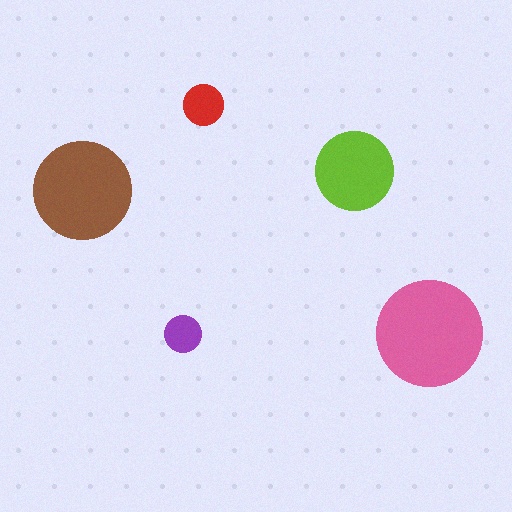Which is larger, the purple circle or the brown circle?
The brown one.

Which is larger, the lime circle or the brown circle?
The brown one.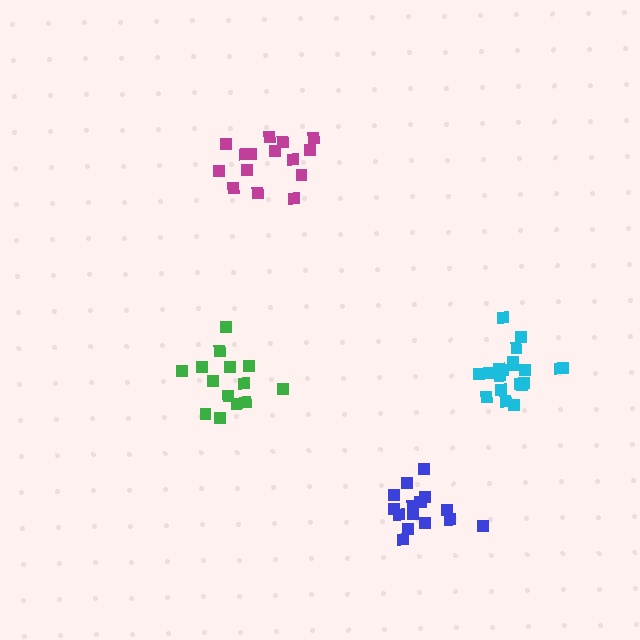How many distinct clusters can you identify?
There are 4 distinct clusters.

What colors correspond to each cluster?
The clusters are colored: cyan, green, magenta, blue.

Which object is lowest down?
The blue cluster is bottommost.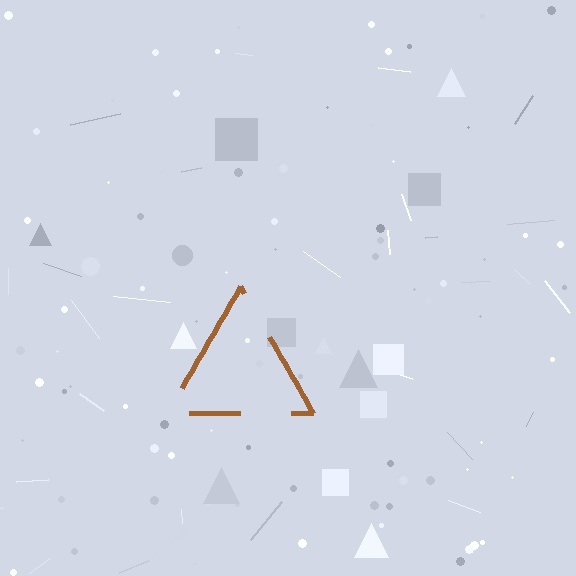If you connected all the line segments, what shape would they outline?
They would outline a triangle.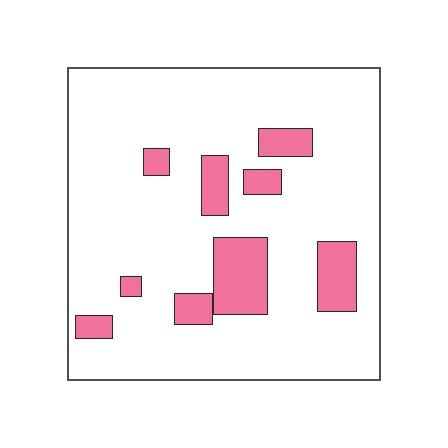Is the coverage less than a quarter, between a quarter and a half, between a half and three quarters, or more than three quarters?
Less than a quarter.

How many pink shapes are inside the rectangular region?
9.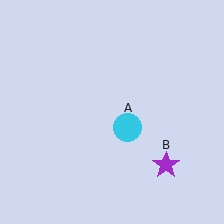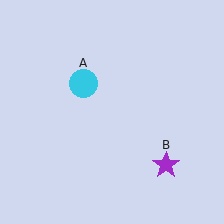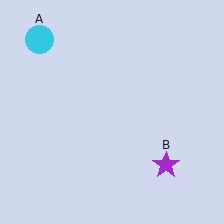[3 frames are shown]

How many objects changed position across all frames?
1 object changed position: cyan circle (object A).